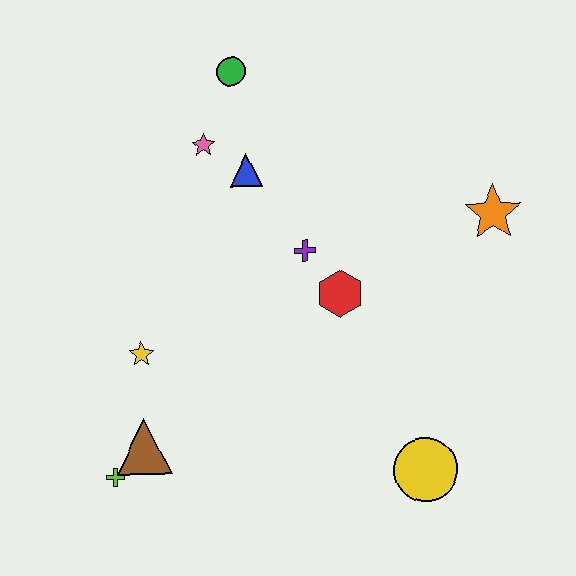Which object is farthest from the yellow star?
The orange star is farthest from the yellow star.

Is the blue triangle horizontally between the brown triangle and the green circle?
No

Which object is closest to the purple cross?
The red hexagon is closest to the purple cross.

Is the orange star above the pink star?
No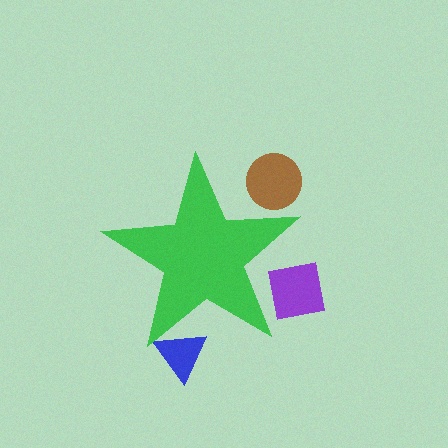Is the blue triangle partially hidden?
Yes, the blue triangle is partially hidden behind the green star.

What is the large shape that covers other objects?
A green star.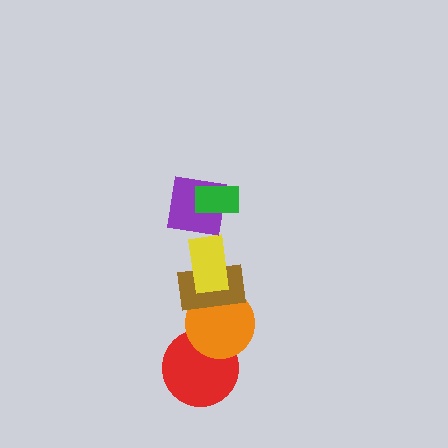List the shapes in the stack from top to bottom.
From top to bottom: the green rectangle, the purple square, the yellow rectangle, the brown rectangle, the orange circle, the red circle.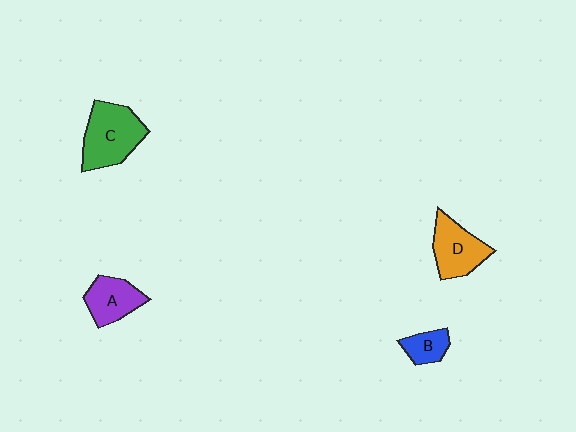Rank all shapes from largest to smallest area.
From largest to smallest: C (green), D (orange), A (purple), B (blue).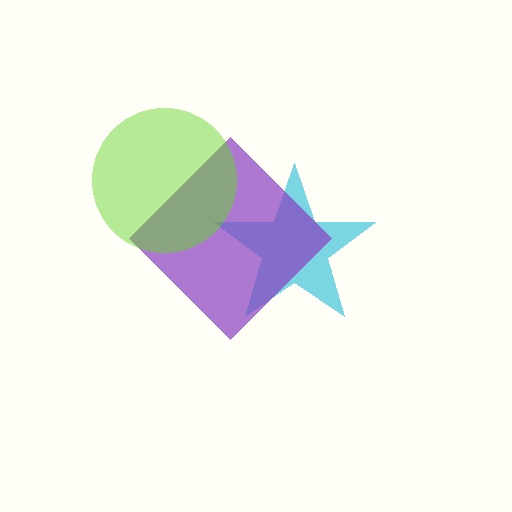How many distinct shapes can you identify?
There are 3 distinct shapes: a cyan star, a purple diamond, a lime circle.